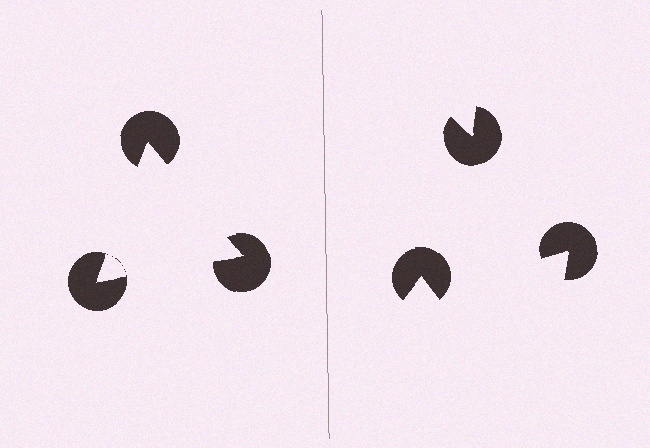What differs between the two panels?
The pac-man discs are positioned identically on both sides; only the wedge orientations differ. On the left they align to a triangle; on the right they are misaligned.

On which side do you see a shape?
An illusory triangle appears on the left side. On the right side the wedge cuts are rotated, so no coherent shape forms.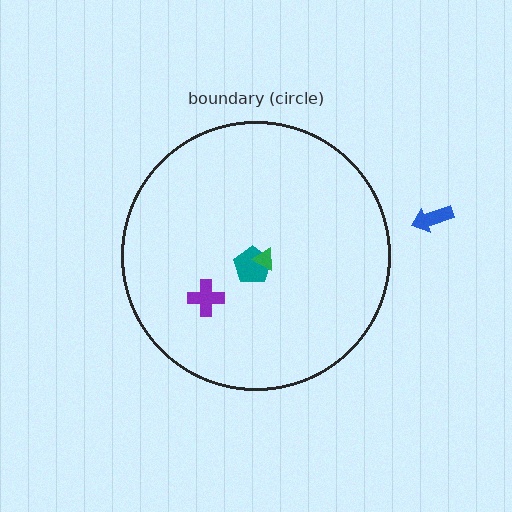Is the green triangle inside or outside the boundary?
Inside.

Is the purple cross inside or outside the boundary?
Inside.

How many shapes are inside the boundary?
3 inside, 1 outside.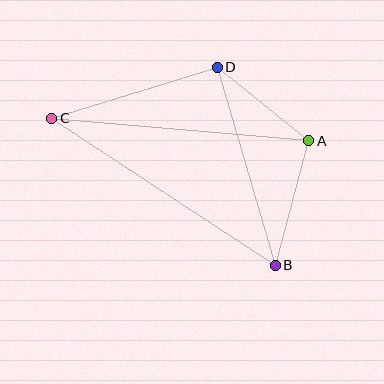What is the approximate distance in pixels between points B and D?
The distance between B and D is approximately 206 pixels.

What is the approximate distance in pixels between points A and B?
The distance between A and B is approximately 129 pixels.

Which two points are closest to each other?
Points A and D are closest to each other.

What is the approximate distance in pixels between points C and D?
The distance between C and D is approximately 173 pixels.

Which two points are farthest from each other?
Points B and C are farthest from each other.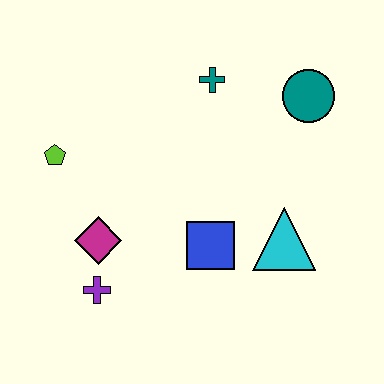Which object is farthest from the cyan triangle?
The lime pentagon is farthest from the cyan triangle.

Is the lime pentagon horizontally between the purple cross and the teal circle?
No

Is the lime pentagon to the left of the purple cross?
Yes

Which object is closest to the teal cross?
The teal circle is closest to the teal cross.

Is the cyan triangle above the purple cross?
Yes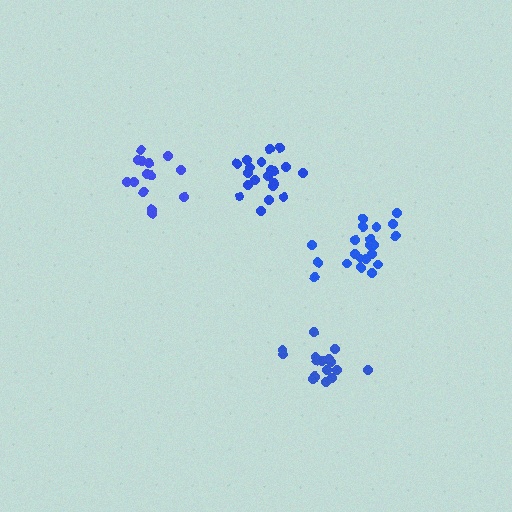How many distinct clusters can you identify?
There are 4 distinct clusters.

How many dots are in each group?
Group 1: 15 dots, Group 2: 21 dots, Group 3: 16 dots, Group 4: 20 dots (72 total).